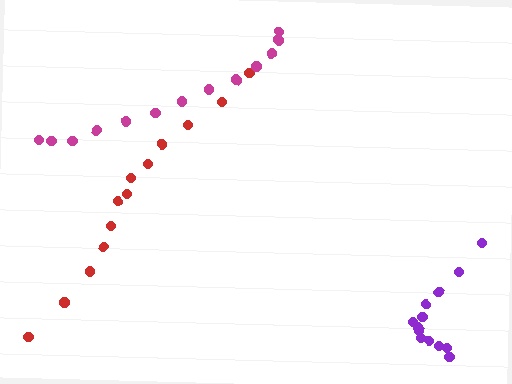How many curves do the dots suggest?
There are 3 distinct paths.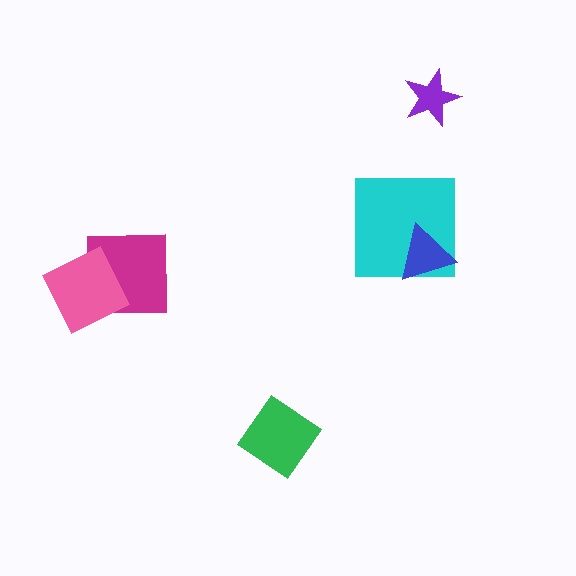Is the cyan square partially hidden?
Yes, it is partially covered by another shape.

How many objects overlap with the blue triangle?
1 object overlaps with the blue triangle.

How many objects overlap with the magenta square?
1 object overlaps with the magenta square.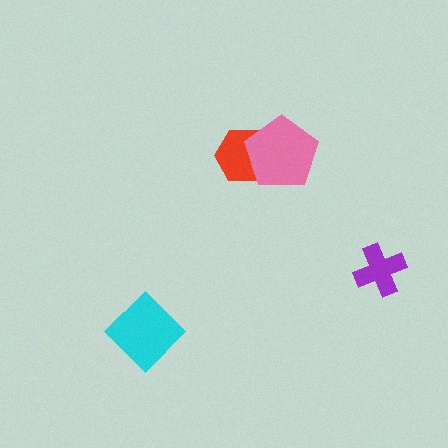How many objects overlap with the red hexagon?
1 object overlaps with the red hexagon.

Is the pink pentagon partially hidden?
No, no other shape covers it.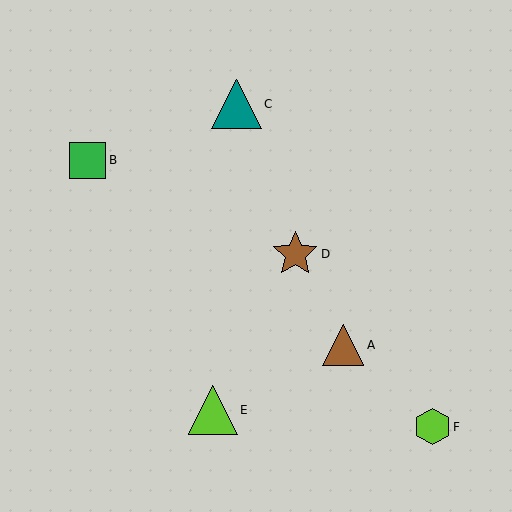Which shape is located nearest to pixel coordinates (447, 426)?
The lime hexagon (labeled F) at (432, 427) is nearest to that location.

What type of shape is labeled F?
Shape F is a lime hexagon.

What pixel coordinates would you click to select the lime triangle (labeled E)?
Click at (213, 410) to select the lime triangle E.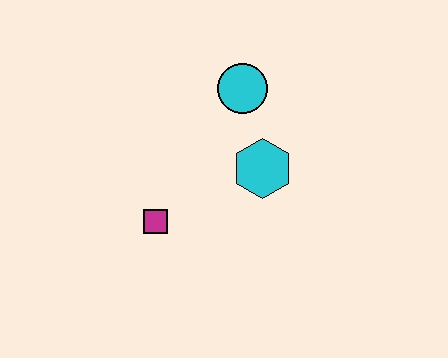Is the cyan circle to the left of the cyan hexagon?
Yes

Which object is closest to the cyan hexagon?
The cyan circle is closest to the cyan hexagon.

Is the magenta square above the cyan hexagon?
No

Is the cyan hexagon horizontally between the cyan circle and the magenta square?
No